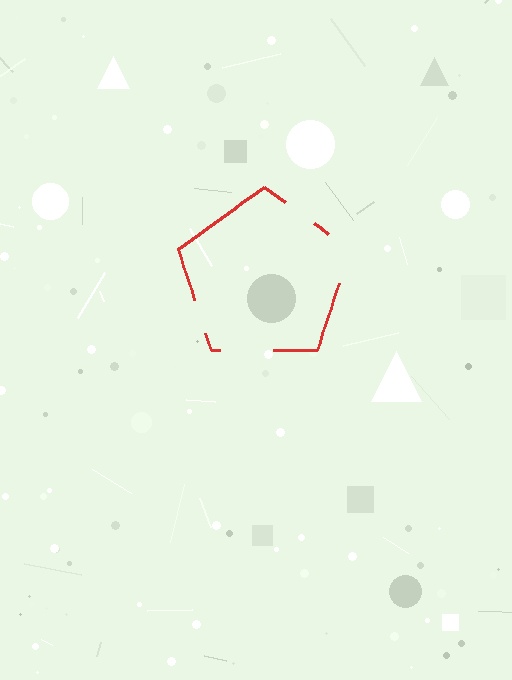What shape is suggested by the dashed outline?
The dashed outline suggests a pentagon.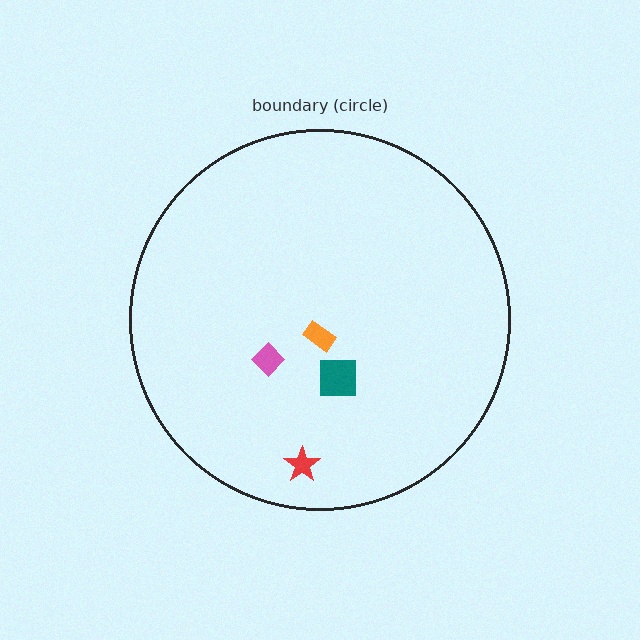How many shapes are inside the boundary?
4 inside, 0 outside.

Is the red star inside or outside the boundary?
Inside.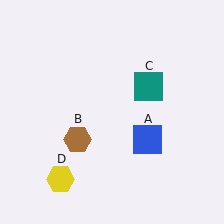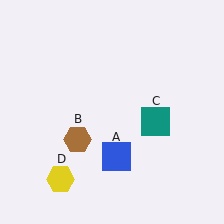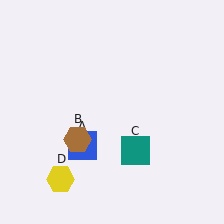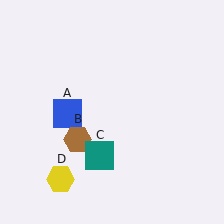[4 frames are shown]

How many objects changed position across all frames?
2 objects changed position: blue square (object A), teal square (object C).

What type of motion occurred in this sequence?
The blue square (object A), teal square (object C) rotated clockwise around the center of the scene.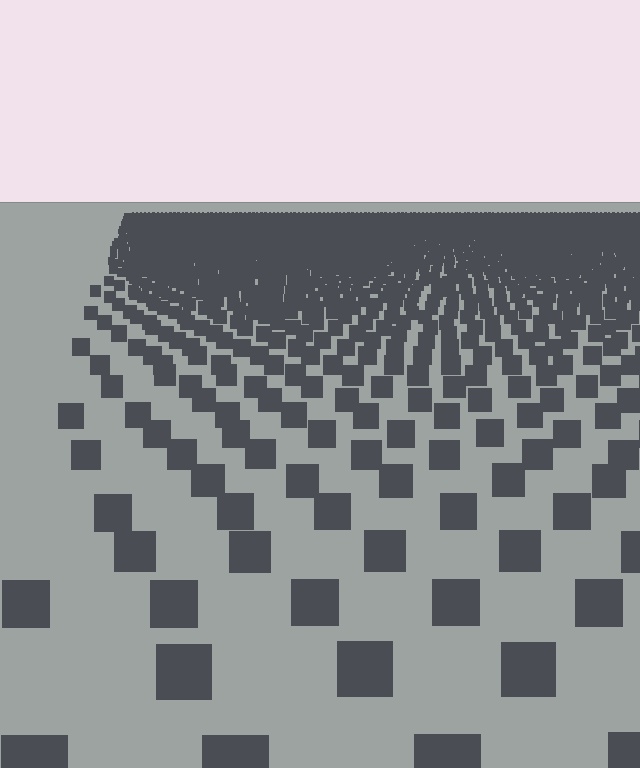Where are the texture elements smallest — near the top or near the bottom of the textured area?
Near the top.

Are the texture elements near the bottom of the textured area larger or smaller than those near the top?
Larger. Near the bottom, elements are closer to the viewer and appear at a bigger on-screen size.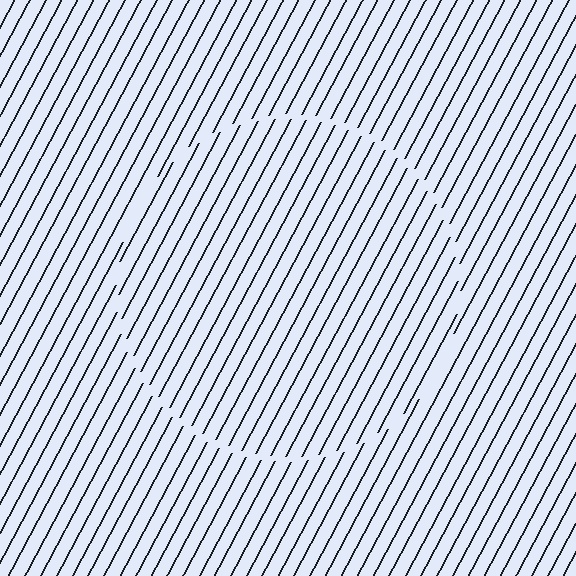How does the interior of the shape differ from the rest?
The interior of the shape contains the same grating, shifted by half a period — the contour is defined by the phase discontinuity where line-ends from the inner and outer gratings abut.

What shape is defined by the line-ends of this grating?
An illusory circle. The interior of the shape contains the same grating, shifted by half a period — the contour is defined by the phase discontinuity where line-ends from the inner and outer gratings abut.